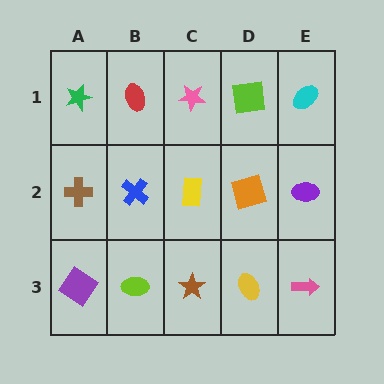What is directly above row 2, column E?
A cyan ellipse.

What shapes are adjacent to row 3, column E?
A purple ellipse (row 2, column E), a yellow ellipse (row 3, column D).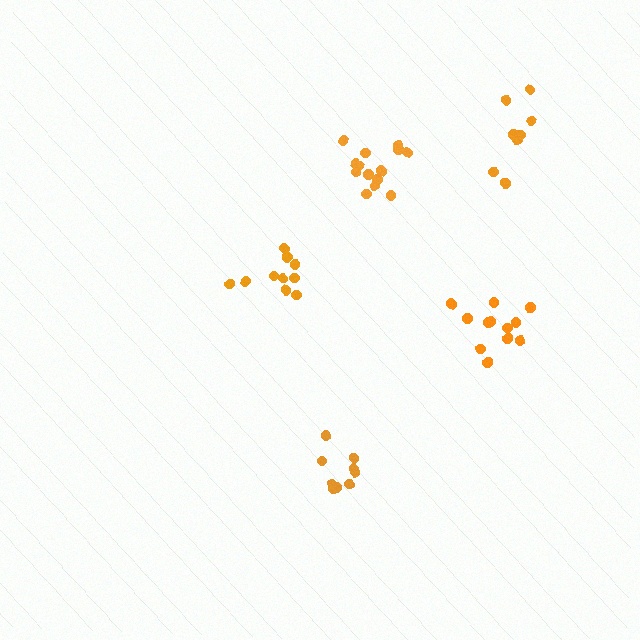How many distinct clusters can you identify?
There are 5 distinct clusters.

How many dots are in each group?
Group 1: 9 dots, Group 2: 13 dots, Group 3: 14 dots, Group 4: 10 dots, Group 5: 9 dots (55 total).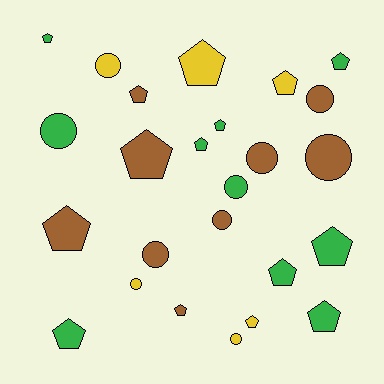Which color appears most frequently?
Green, with 10 objects.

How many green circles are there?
There are 2 green circles.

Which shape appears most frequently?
Pentagon, with 15 objects.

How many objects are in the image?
There are 25 objects.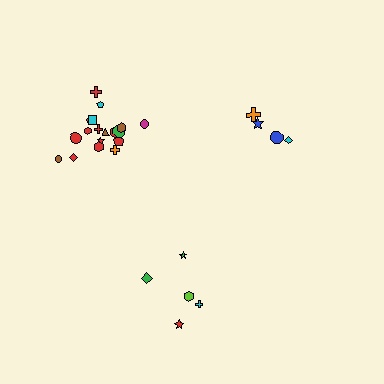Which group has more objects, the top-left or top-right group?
The top-left group.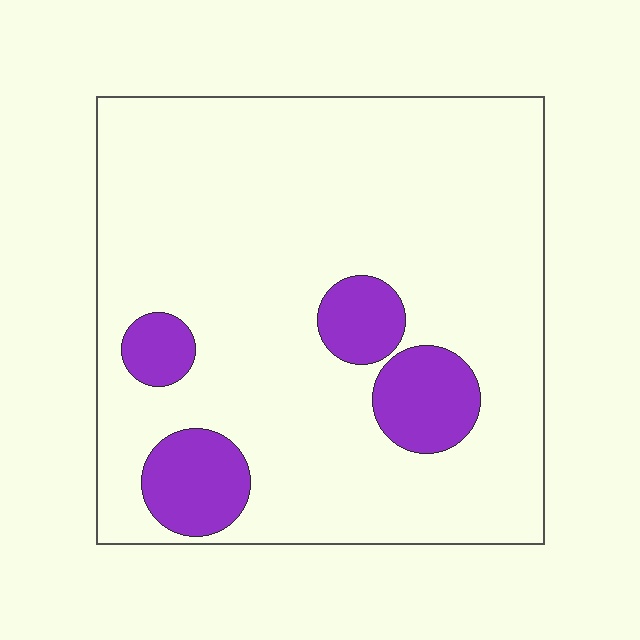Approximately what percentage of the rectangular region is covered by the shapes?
Approximately 15%.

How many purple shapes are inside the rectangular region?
4.